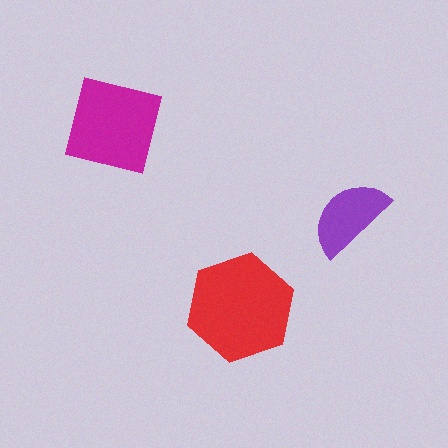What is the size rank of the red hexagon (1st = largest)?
1st.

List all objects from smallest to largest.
The purple semicircle, the magenta square, the red hexagon.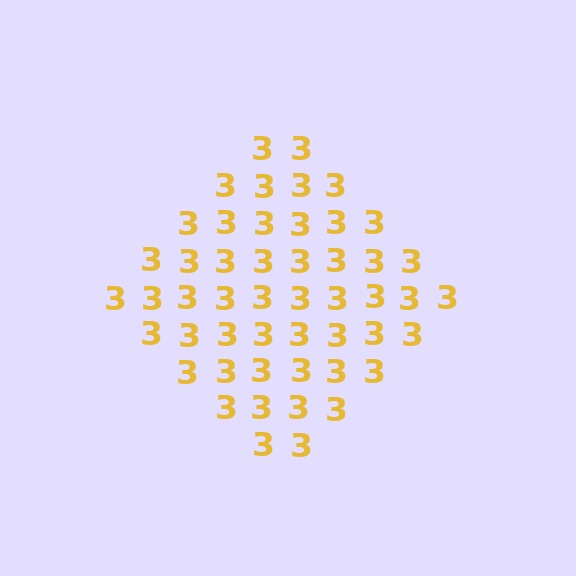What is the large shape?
The large shape is a diamond.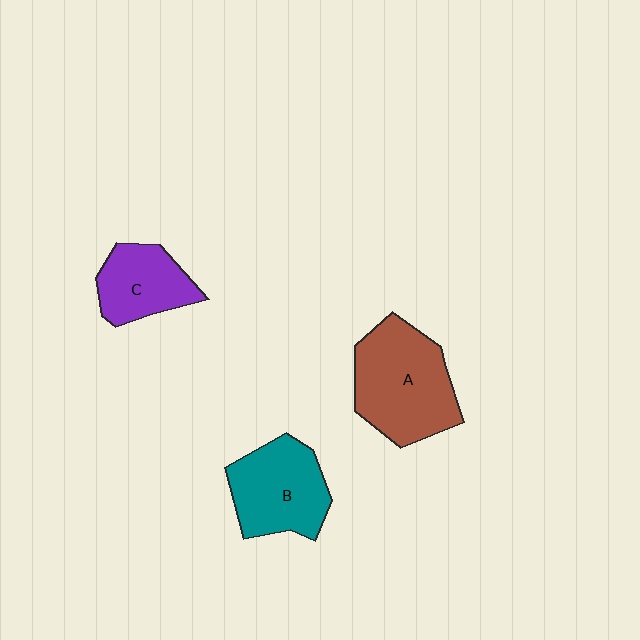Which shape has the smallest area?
Shape C (purple).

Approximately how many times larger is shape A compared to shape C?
Approximately 1.6 times.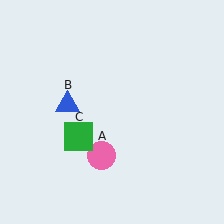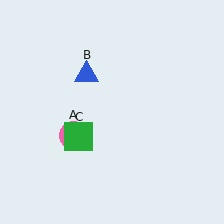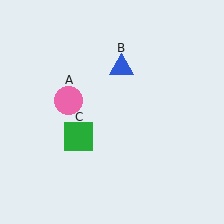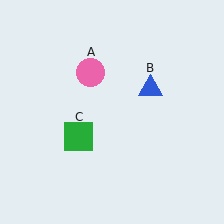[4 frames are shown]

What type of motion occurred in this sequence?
The pink circle (object A), blue triangle (object B) rotated clockwise around the center of the scene.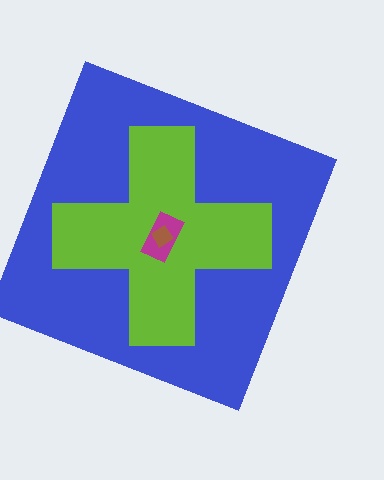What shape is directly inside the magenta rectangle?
The brown diamond.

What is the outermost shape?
The blue square.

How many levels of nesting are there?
4.